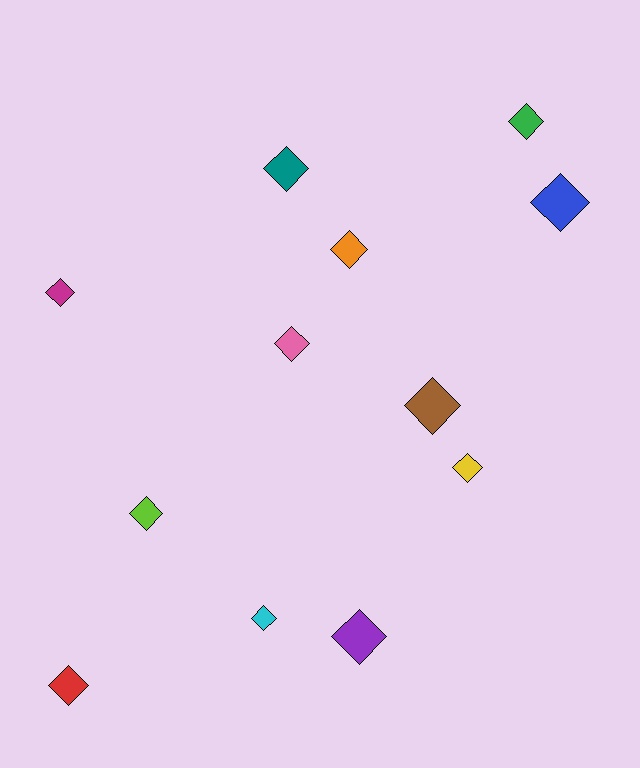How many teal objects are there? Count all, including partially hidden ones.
There is 1 teal object.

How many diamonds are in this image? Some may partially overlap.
There are 12 diamonds.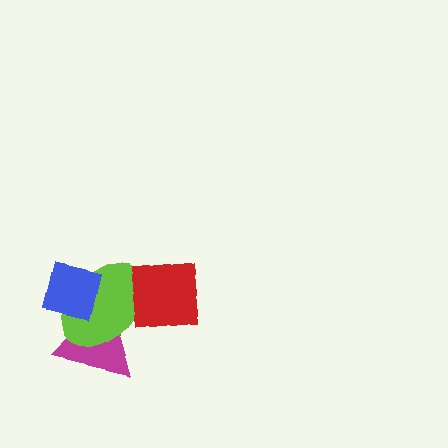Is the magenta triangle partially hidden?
Yes, it is partially covered by another shape.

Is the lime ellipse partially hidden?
Yes, it is partially covered by another shape.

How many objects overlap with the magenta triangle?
2 objects overlap with the magenta triangle.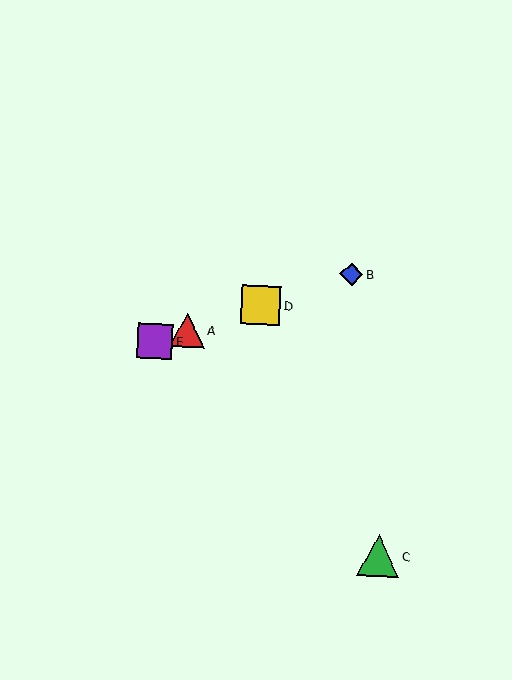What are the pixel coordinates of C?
Object C is at (378, 556).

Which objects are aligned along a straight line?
Objects A, B, D, E are aligned along a straight line.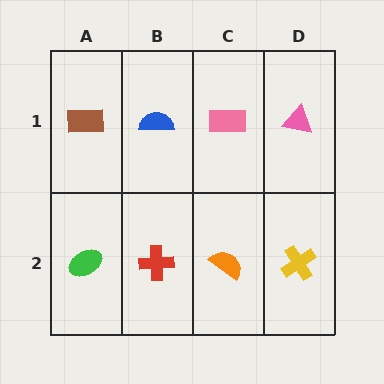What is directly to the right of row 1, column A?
A blue semicircle.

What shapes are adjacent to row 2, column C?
A pink rectangle (row 1, column C), a red cross (row 2, column B), a yellow cross (row 2, column D).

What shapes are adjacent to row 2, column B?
A blue semicircle (row 1, column B), a green ellipse (row 2, column A), an orange semicircle (row 2, column C).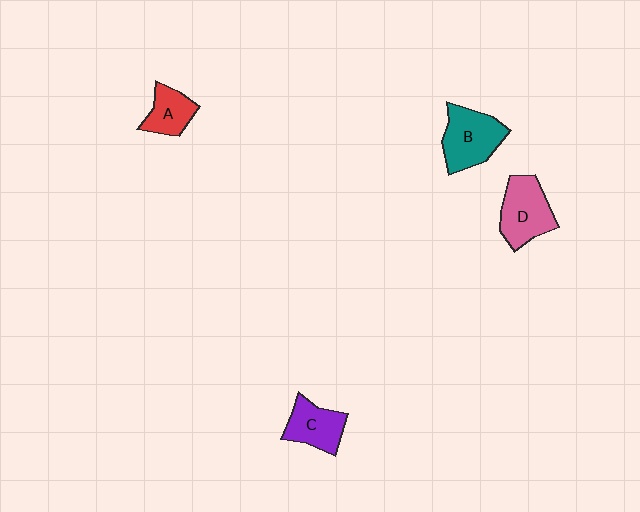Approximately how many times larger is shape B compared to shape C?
Approximately 1.3 times.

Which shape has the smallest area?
Shape A (red).